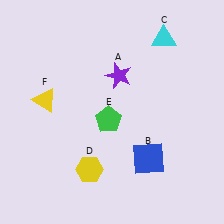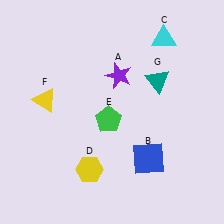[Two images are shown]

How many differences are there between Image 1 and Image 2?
There is 1 difference between the two images.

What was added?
A teal triangle (G) was added in Image 2.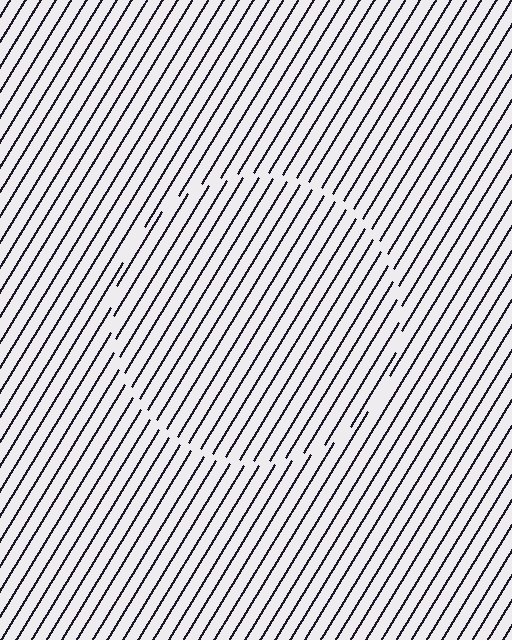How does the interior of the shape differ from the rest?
The interior of the shape contains the same grating, shifted by half a period — the contour is defined by the phase discontinuity where line-ends from the inner and outer gratings abut.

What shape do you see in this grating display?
An illusory circle. The interior of the shape contains the same grating, shifted by half a period — the contour is defined by the phase discontinuity where line-ends from the inner and outer gratings abut.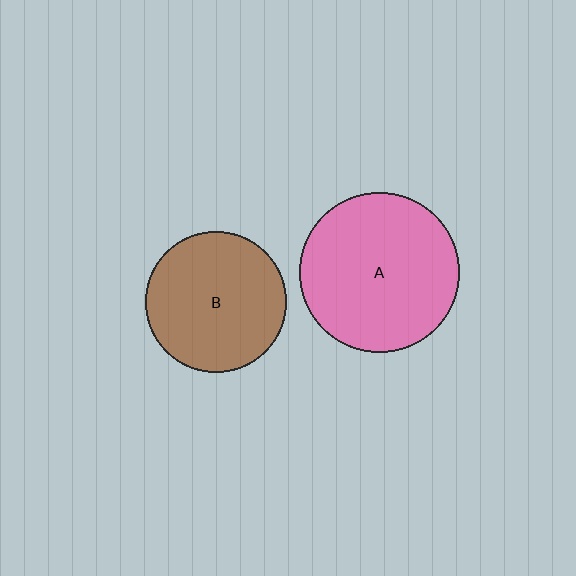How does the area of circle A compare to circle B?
Approximately 1.3 times.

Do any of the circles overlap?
No, none of the circles overlap.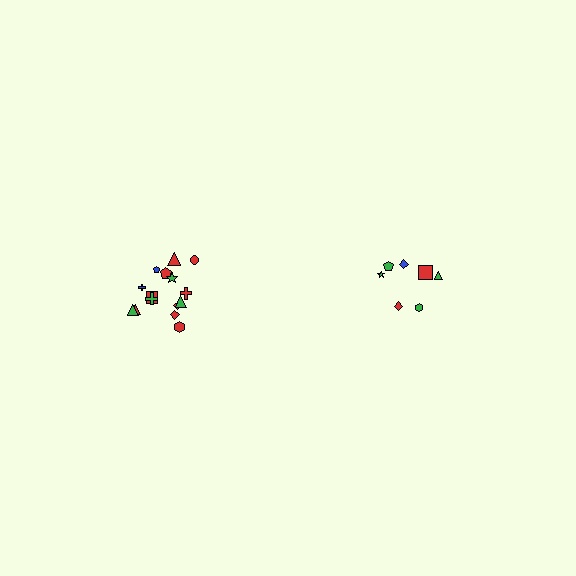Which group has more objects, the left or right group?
The left group.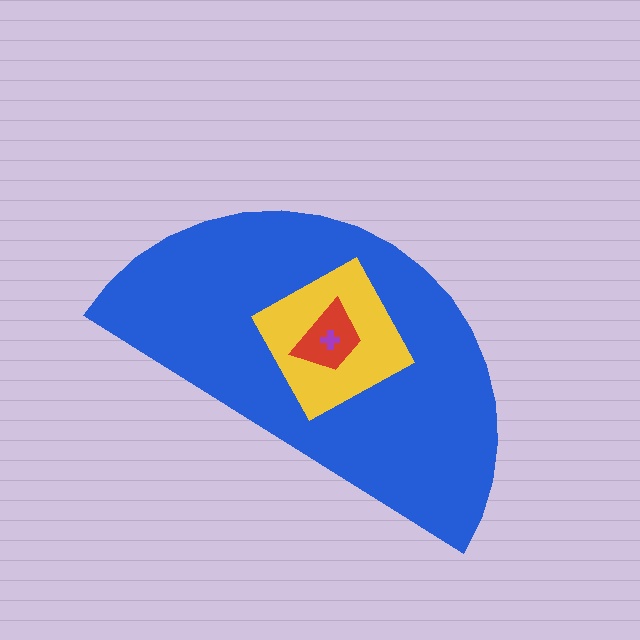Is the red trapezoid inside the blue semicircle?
Yes.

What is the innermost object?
The purple cross.